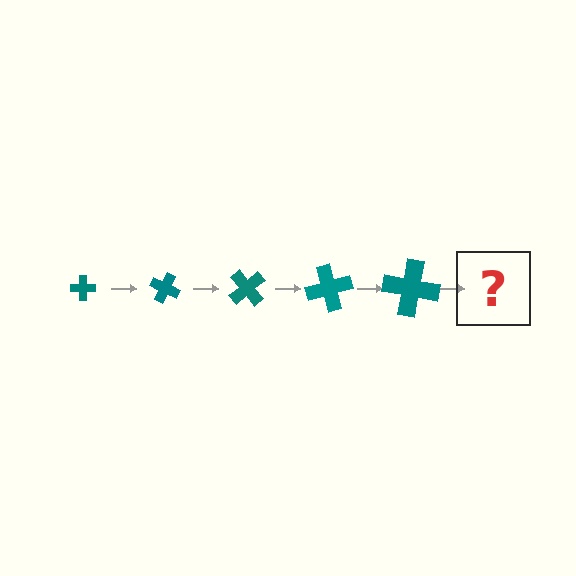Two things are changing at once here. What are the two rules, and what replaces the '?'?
The two rules are that the cross grows larger each step and it rotates 25 degrees each step. The '?' should be a cross, larger than the previous one and rotated 125 degrees from the start.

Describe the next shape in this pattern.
It should be a cross, larger than the previous one and rotated 125 degrees from the start.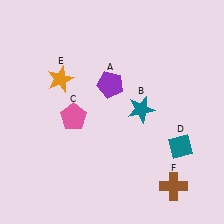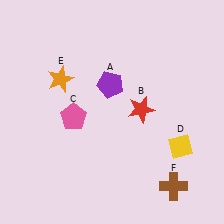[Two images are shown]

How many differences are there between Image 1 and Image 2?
There are 2 differences between the two images.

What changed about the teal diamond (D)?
In Image 1, D is teal. In Image 2, it changed to yellow.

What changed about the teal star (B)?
In Image 1, B is teal. In Image 2, it changed to red.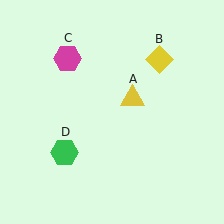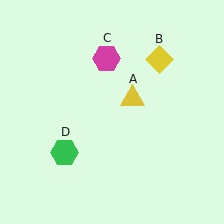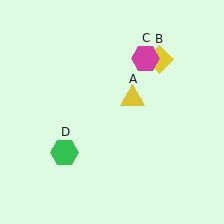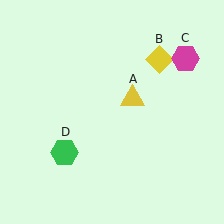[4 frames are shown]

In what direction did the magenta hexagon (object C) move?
The magenta hexagon (object C) moved right.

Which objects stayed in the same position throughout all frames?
Yellow triangle (object A) and yellow diamond (object B) and green hexagon (object D) remained stationary.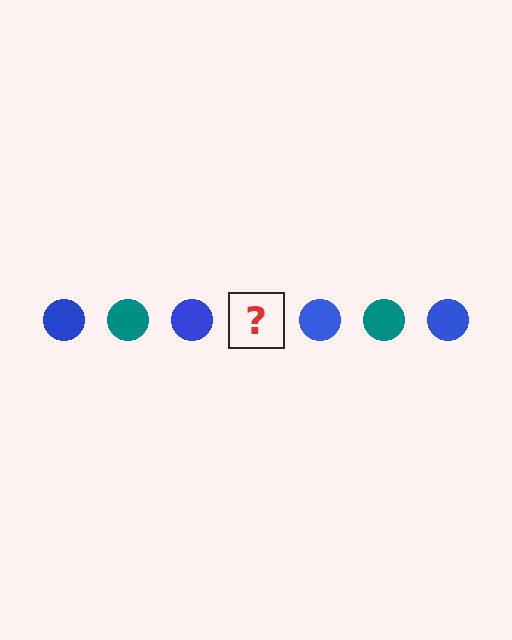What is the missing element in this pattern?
The missing element is a teal circle.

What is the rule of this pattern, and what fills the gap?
The rule is that the pattern cycles through blue, teal circles. The gap should be filled with a teal circle.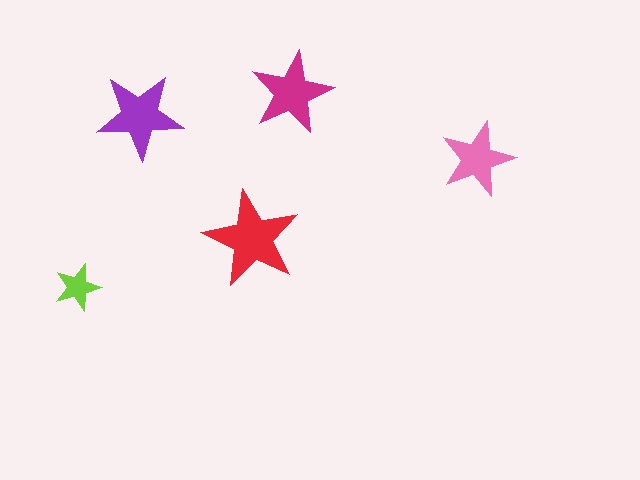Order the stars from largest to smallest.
the red one, the purple one, the magenta one, the pink one, the lime one.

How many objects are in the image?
There are 5 objects in the image.